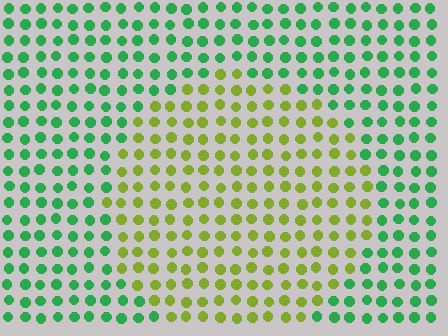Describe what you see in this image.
The image is filled with small green elements in a uniform arrangement. A circle-shaped region is visible where the elements are tinted to a slightly different hue, forming a subtle color boundary.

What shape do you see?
I see a circle.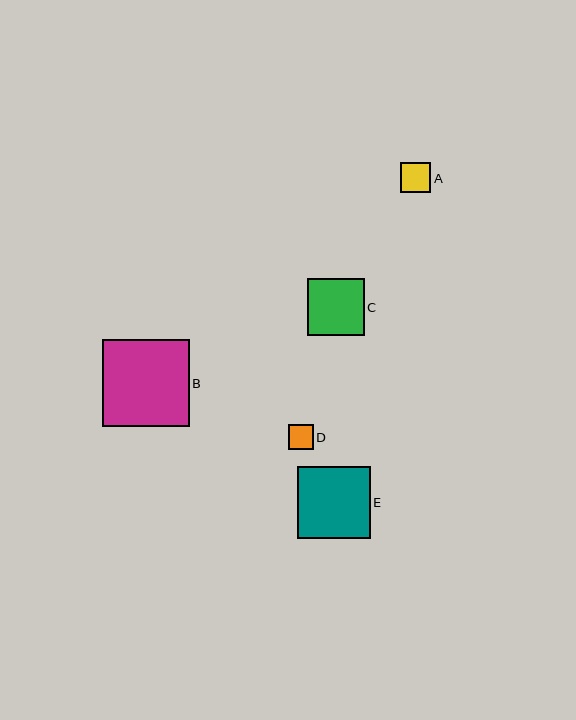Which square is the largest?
Square B is the largest with a size of approximately 87 pixels.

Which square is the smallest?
Square D is the smallest with a size of approximately 25 pixels.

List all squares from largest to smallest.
From largest to smallest: B, E, C, A, D.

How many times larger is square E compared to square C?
Square E is approximately 1.3 times the size of square C.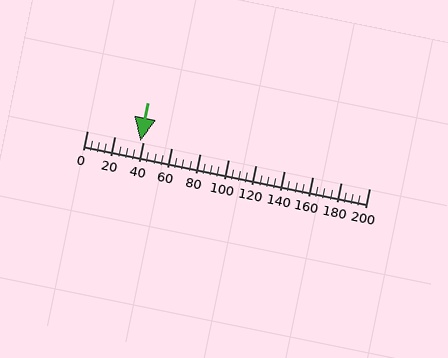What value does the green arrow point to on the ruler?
The green arrow points to approximately 38.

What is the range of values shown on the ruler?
The ruler shows values from 0 to 200.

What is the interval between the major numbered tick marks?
The major tick marks are spaced 20 units apart.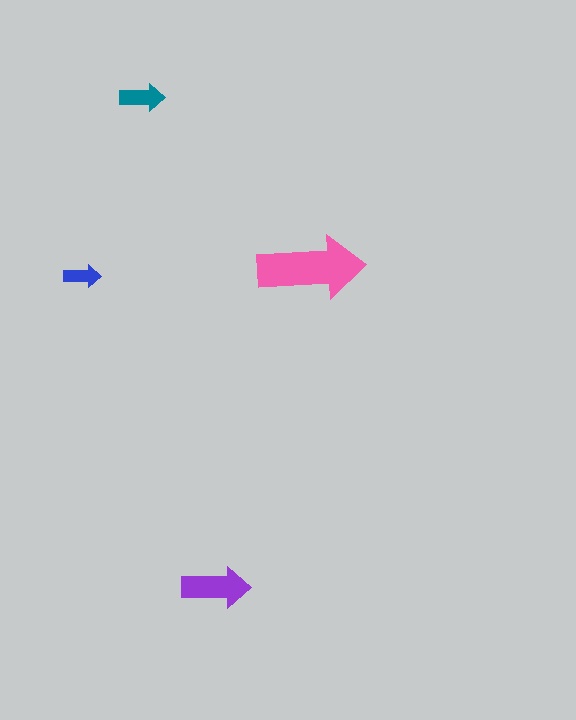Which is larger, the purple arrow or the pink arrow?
The pink one.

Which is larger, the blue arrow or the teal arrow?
The teal one.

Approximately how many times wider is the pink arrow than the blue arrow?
About 3 times wider.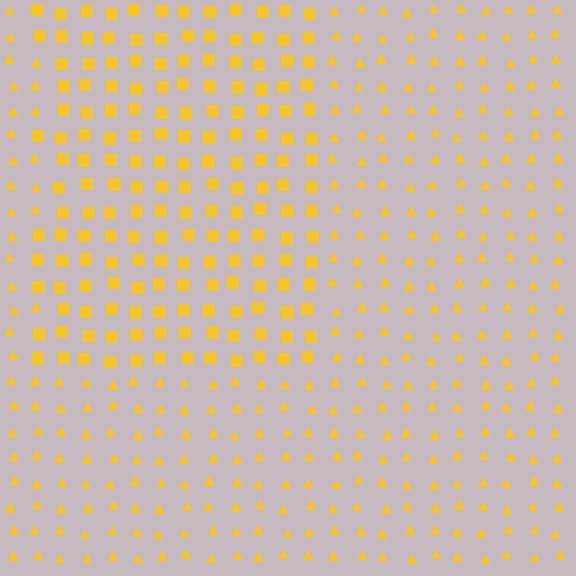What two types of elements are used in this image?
The image uses squares inside the rectangle region and triangles outside it.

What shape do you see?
I see a rectangle.